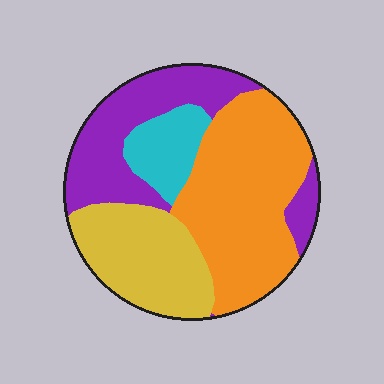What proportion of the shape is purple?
Purple takes up about one quarter (1/4) of the shape.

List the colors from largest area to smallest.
From largest to smallest: orange, purple, yellow, cyan.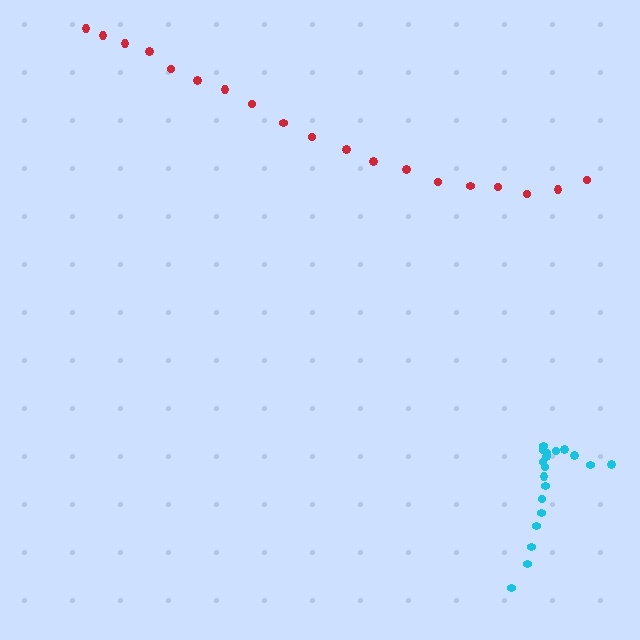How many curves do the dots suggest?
There are 2 distinct paths.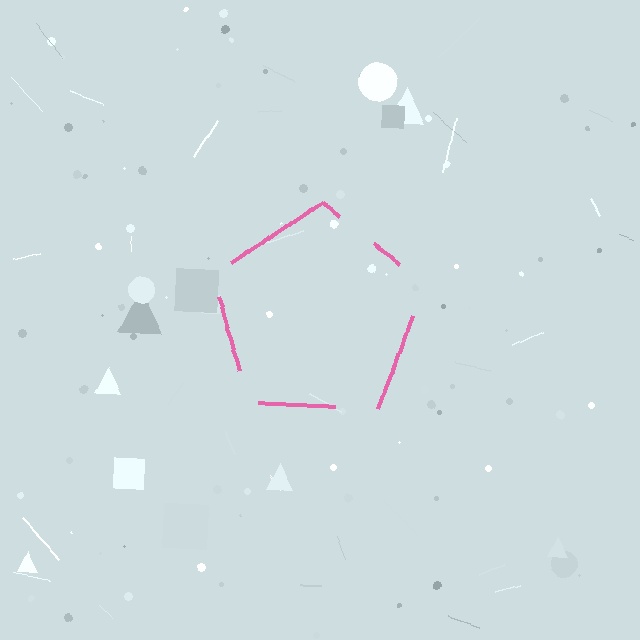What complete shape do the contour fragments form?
The contour fragments form a pentagon.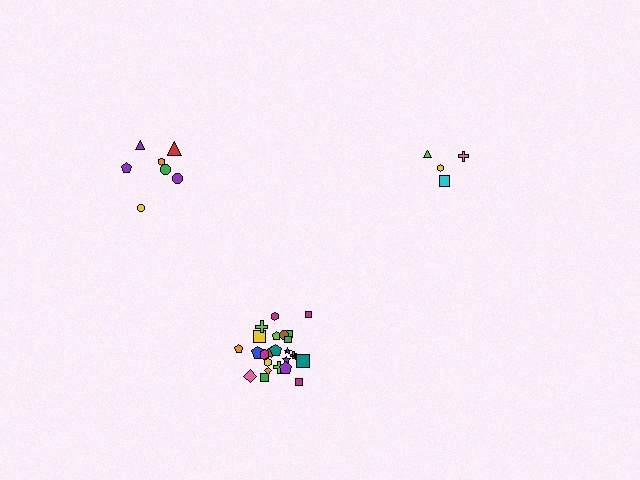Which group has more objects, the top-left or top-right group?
The top-left group.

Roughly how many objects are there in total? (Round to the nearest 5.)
Roughly 35 objects in total.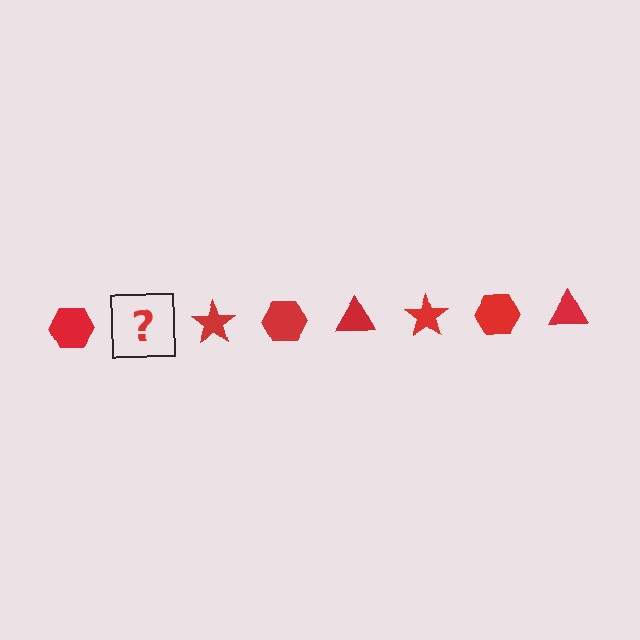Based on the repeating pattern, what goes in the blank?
The blank should be a red triangle.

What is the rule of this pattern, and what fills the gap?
The rule is that the pattern cycles through hexagon, triangle, star shapes in red. The gap should be filled with a red triangle.